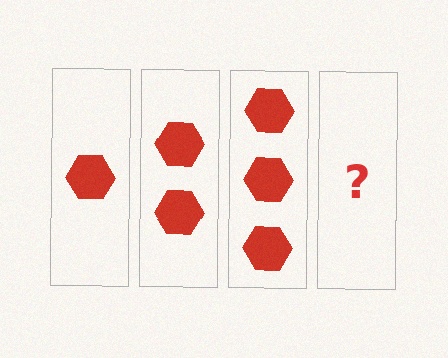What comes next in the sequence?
The next element should be 4 hexagons.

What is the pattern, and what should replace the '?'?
The pattern is that each step adds one more hexagon. The '?' should be 4 hexagons.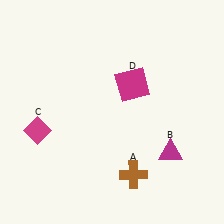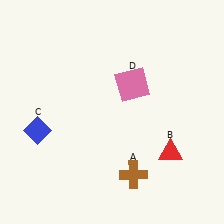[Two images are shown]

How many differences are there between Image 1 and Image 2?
There are 3 differences between the two images.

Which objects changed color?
B changed from magenta to red. C changed from magenta to blue. D changed from magenta to pink.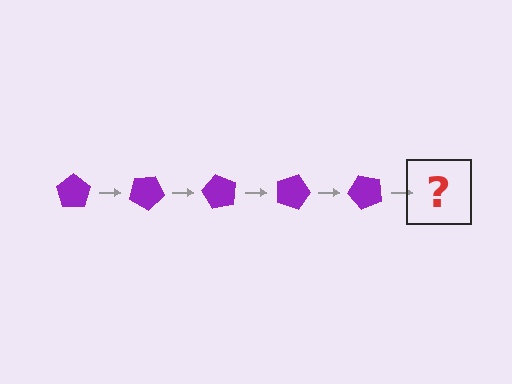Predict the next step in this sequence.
The next step is a purple pentagon rotated 150 degrees.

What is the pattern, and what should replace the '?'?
The pattern is that the pentagon rotates 30 degrees each step. The '?' should be a purple pentagon rotated 150 degrees.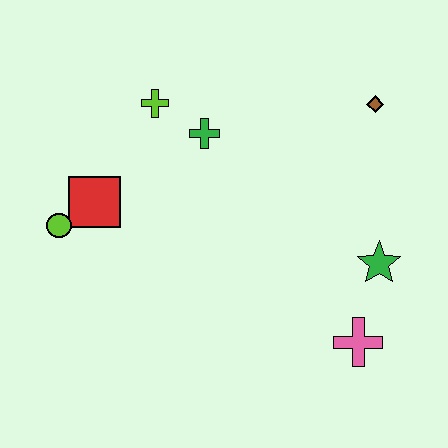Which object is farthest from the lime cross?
The pink cross is farthest from the lime cross.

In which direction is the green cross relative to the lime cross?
The green cross is to the right of the lime cross.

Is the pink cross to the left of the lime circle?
No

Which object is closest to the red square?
The lime circle is closest to the red square.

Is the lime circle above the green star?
Yes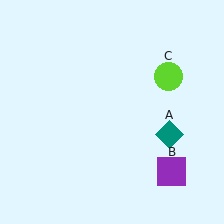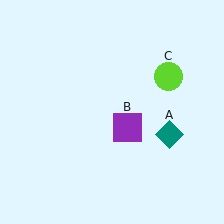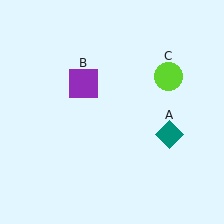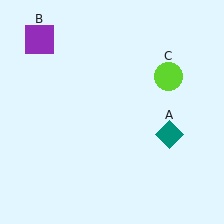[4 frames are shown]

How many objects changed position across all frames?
1 object changed position: purple square (object B).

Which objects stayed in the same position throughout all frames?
Teal diamond (object A) and lime circle (object C) remained stationary.